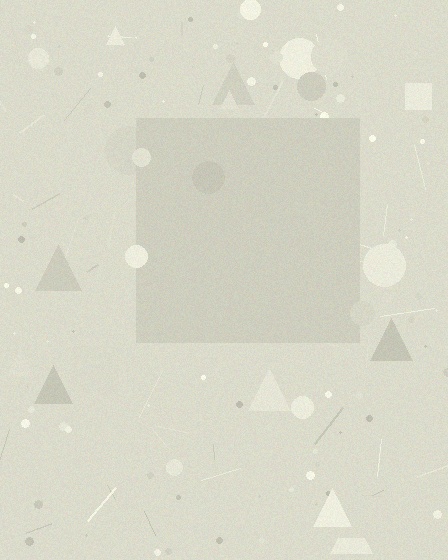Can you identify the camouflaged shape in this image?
The camouflaged shape is a square.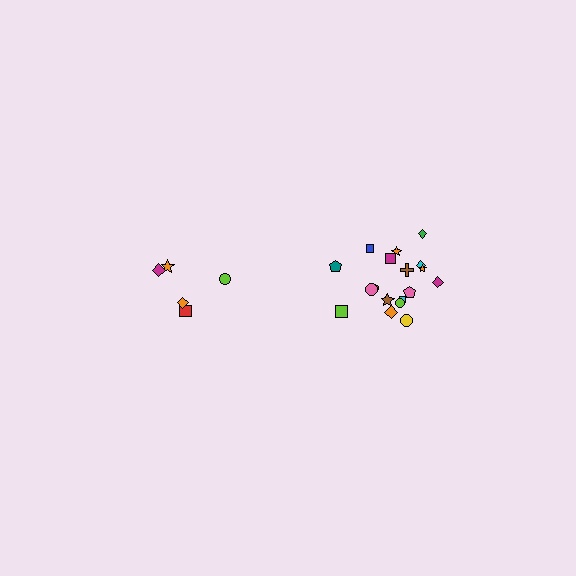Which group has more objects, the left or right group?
The right group.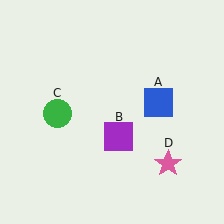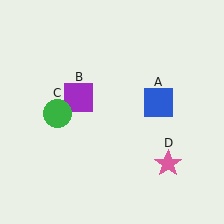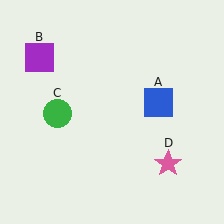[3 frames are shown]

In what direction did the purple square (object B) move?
The purple square (object B) moved up and to the left.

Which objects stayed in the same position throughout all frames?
Blue square (object A) and green circle (object C) and pink star (object D) remained stationary.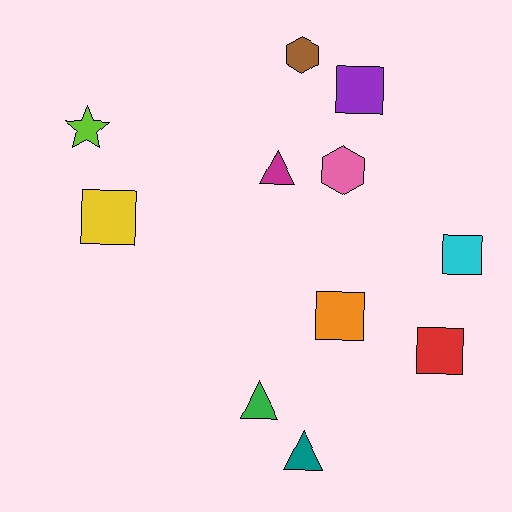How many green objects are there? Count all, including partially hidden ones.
There is 1 green object.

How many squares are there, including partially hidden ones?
There are 5 squares.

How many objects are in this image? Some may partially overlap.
There are 11 objects.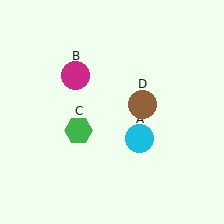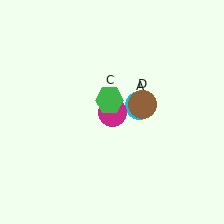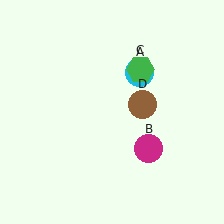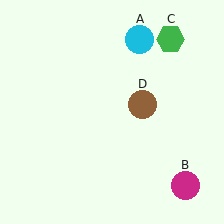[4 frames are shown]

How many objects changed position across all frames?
3 objects changed position: cyan circle (object A), magenta circle (object B), green hexagon (object C).